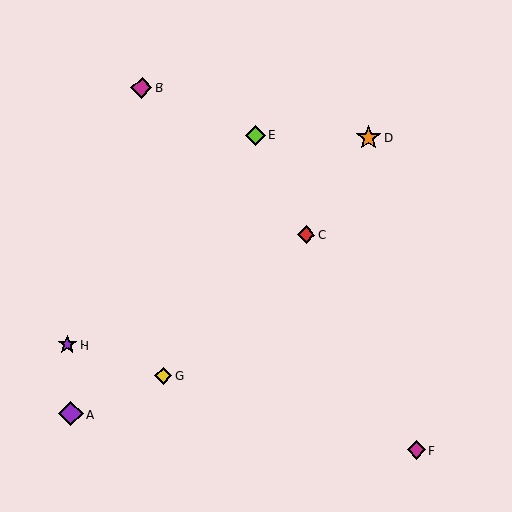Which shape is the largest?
The orange star (labeled D) is the largest.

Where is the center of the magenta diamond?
The center of the magenta diamond is at (142, 88).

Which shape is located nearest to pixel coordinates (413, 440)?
The magenta diamond (labeled F) at (417, 450) is nearest to that location.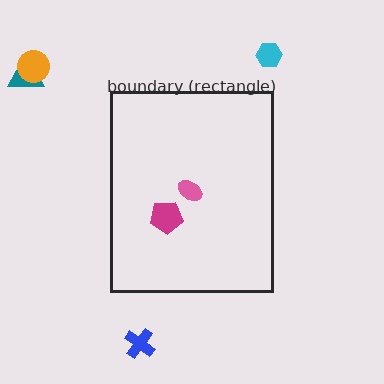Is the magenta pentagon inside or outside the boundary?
Inside.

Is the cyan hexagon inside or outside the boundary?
Outside.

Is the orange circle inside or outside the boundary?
Outside.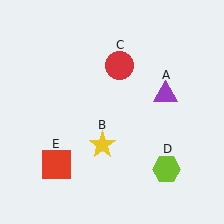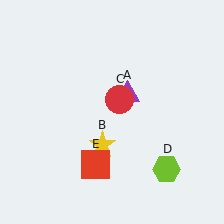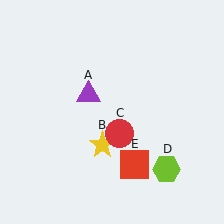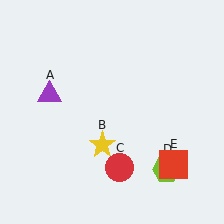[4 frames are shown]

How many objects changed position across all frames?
3 objects changed position: purple triangle (object A), red circle (object C), red square (object E).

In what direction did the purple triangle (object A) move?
The purple triangle (object A) moved left.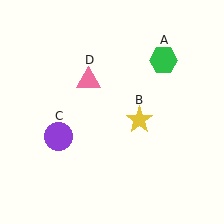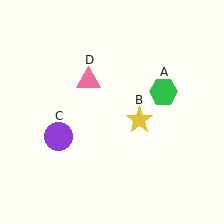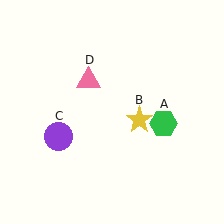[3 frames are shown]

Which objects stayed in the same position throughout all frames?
Yellow star (object B) and purple circle (object C) and pink triangle (object D) remained stationary.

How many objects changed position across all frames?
1 object changed position: green hexagon (object A).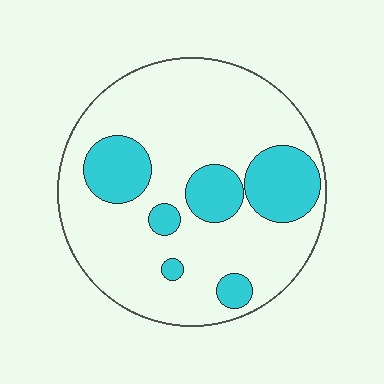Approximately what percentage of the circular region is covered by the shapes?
Approximately 25%.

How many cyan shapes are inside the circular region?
6.